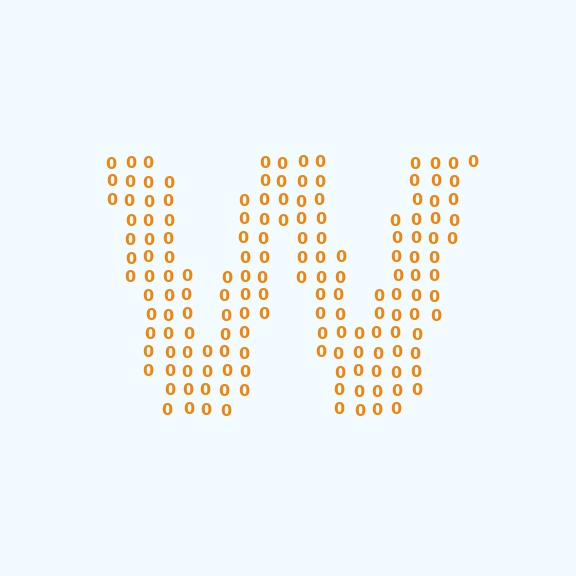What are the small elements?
The small elements are digit 0's.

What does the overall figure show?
The overall figure shows the letter W.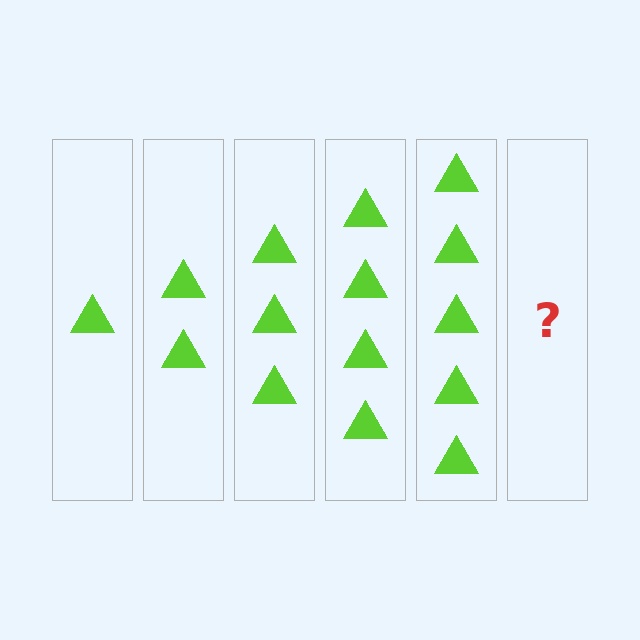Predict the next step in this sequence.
The next step is 6 triangles.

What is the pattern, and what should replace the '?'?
The pattern is that each step adds one more triangle. The '?' should be 6 triangles.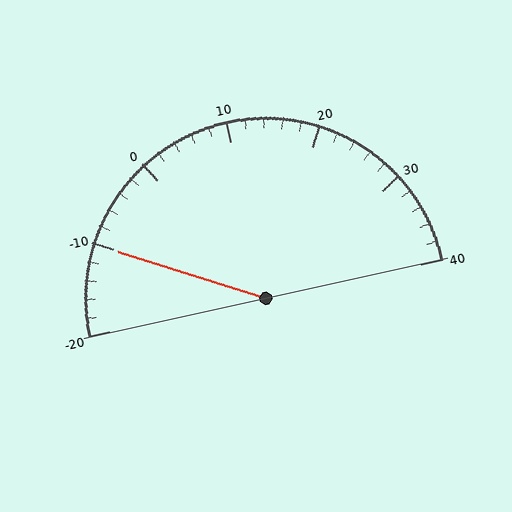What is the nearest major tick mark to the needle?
The nearest major tick mark is -10.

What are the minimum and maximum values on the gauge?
The gauge ranges from -20 to 40.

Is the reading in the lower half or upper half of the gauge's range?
The reading is in the lower half of the range (-20 to 40).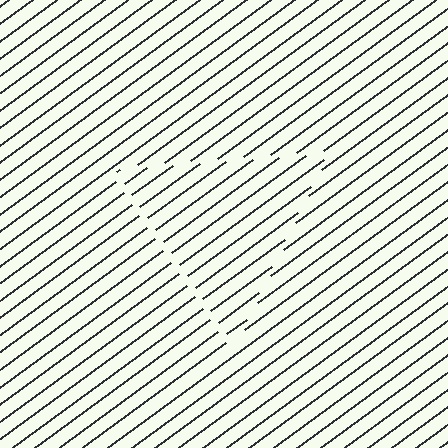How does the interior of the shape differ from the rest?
The interior of the shape contains the same grating, shifted by half a period — the contour is defined by the phase discontinuity where line-ends from the inner and outer gratings abut.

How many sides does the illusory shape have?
3 sides — the line-ends trace a triangle.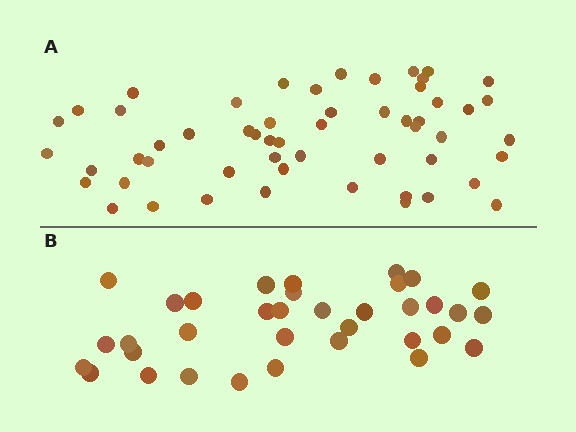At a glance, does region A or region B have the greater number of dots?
Region A (the top region) has more dots.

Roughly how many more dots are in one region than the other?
Region A has approximately 20 more dots than region B.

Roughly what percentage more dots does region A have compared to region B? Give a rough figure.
About 55% more.